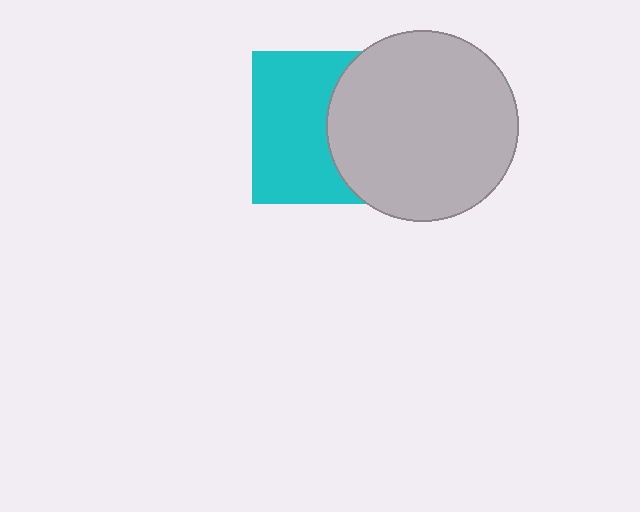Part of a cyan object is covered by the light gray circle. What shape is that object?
It is a square.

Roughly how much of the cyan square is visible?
About half of it is visible (roughly 56%).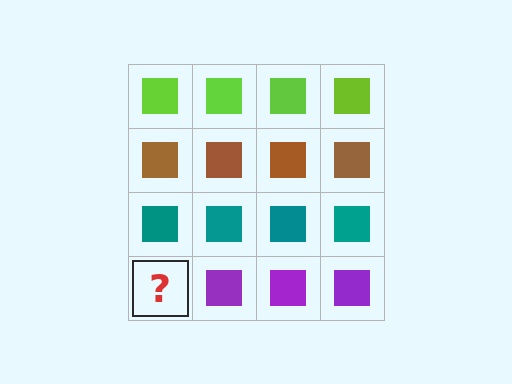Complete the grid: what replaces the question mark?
The question mark should be replaced with a purple square.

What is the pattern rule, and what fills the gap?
The rule is that each row has a consistent color. The gap should be filled with a purple square.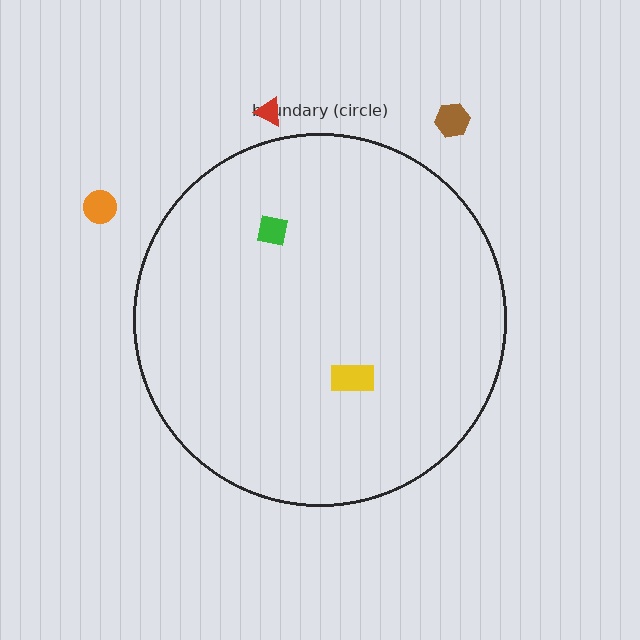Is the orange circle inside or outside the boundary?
Outside.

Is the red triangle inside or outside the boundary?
Outside.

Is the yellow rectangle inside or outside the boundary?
Inside.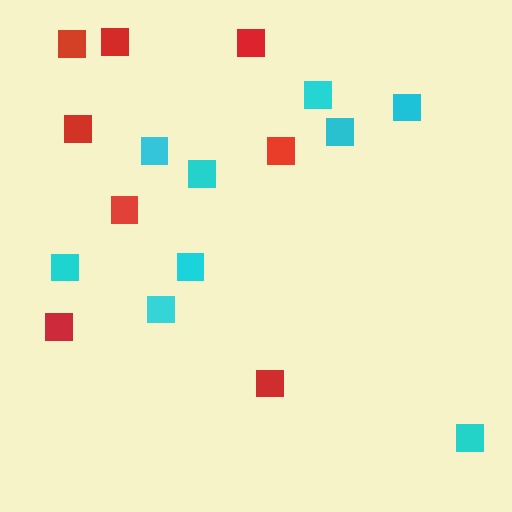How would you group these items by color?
There are 2 groups: one group of red squares (8) and one group of cyan squares (9).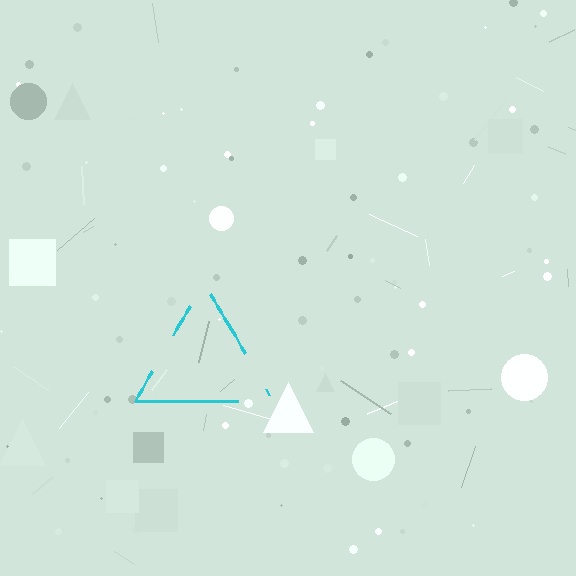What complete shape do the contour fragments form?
The contour fragments form a triangle.